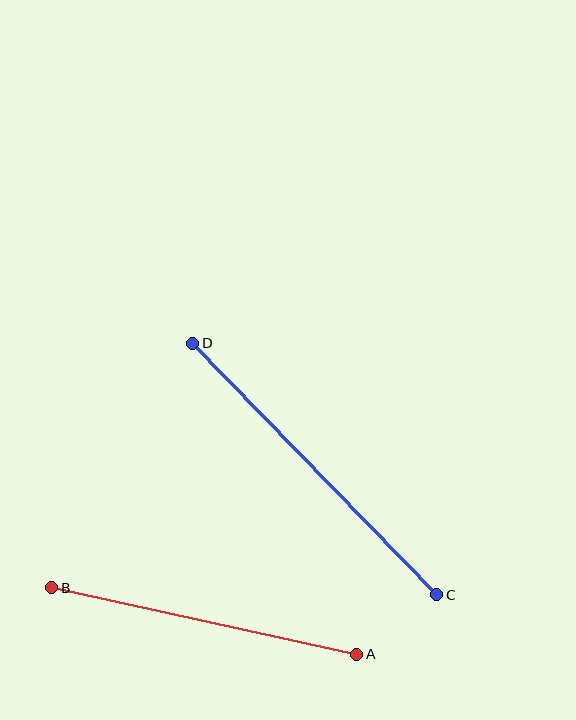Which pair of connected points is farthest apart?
Points C and D are farthest apart.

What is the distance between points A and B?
The distance is approximately 312 pixels.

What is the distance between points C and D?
The distance is approximately 350 pixels.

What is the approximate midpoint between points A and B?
The midpoint is at approximately (204, 621) pixels.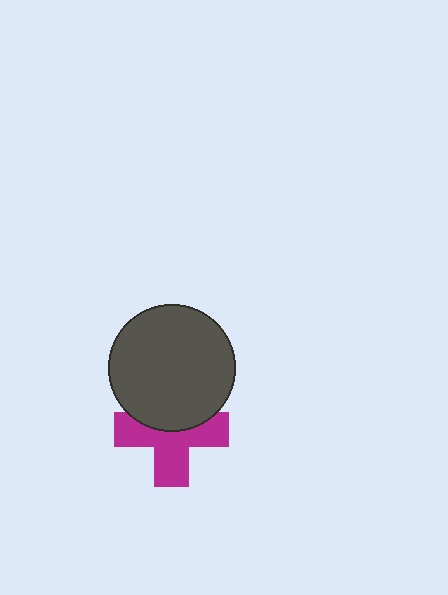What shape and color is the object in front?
The object in front is a dark gray circle.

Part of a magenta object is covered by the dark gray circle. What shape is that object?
It is a cross.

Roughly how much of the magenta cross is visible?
About half of it is visible (roughly 61%).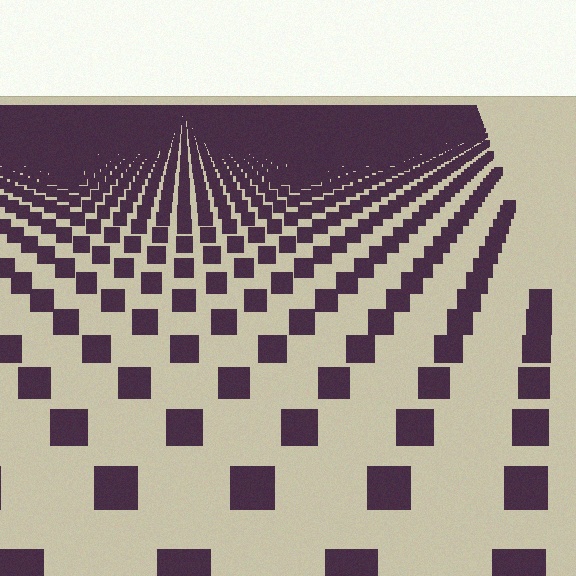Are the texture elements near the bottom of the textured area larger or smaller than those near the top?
Larger. Near the bottom, elements are closer to the viewer and appear at a bigger on-screen size.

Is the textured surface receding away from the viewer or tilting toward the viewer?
The surface is receding away from the viewer. Texture elements get smaller and denser toward the top.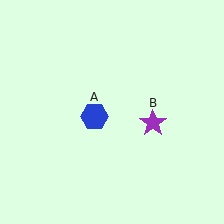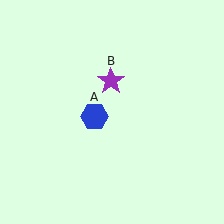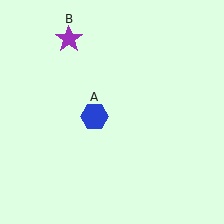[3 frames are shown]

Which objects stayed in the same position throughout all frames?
Blue hexagon (object A) remained stationary.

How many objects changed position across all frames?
1 object changed position: purple star (object B).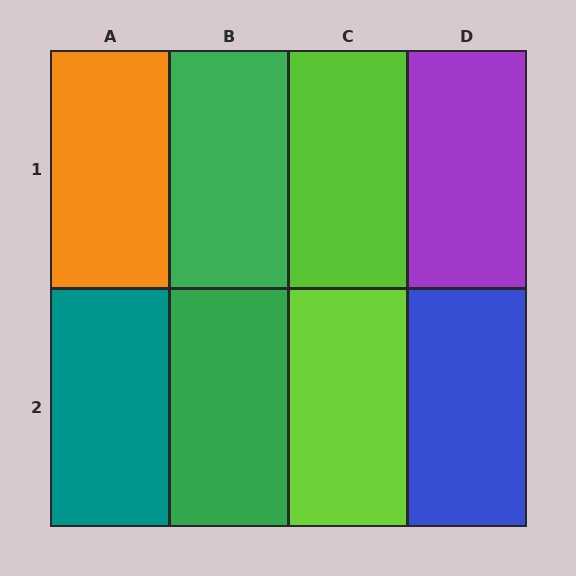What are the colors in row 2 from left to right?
Teal, green, lime, blue.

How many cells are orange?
1 cell is orange.